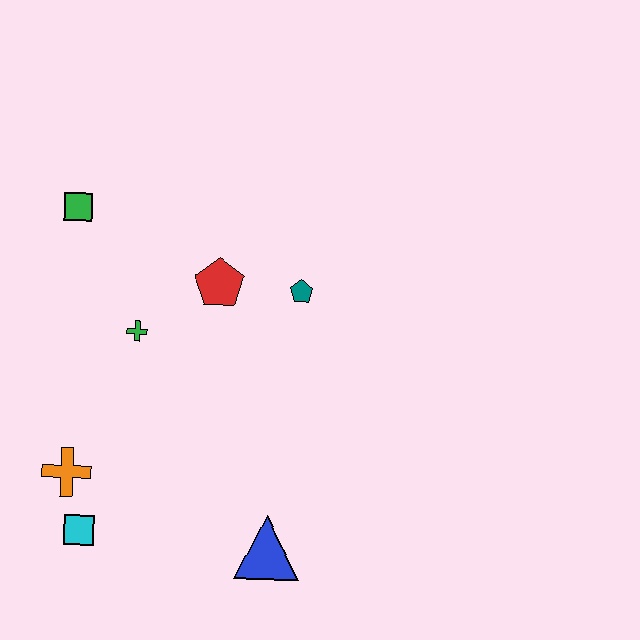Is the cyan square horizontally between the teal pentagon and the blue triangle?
No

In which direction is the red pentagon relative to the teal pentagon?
The red pentagon is to the left of the teal pentagon.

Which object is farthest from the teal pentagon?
The cyan square is farthest from the teal pentagon.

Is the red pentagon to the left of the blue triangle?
Yes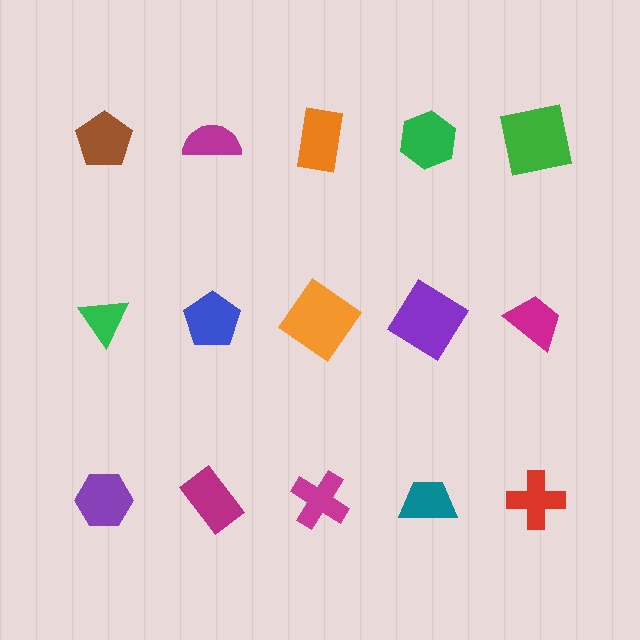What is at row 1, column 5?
A green square.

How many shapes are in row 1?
5 shapes.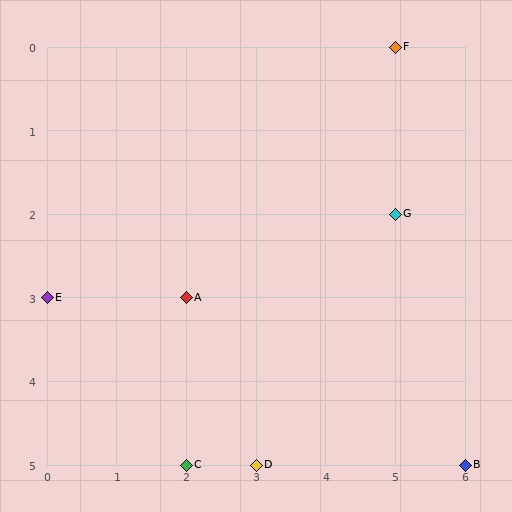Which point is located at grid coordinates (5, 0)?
Point F is at (5, 0).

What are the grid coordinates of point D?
Point D is at grid coordinates (3, 5).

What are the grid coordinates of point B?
Point B is at grid coordinates (6, 5).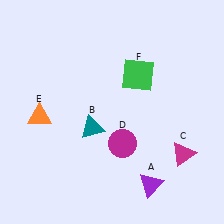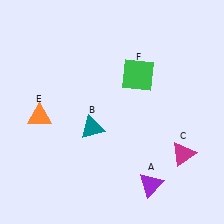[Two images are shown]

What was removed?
The magenta circle (D) was removed in Image 2.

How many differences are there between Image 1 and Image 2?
There is 1 difference between the two images.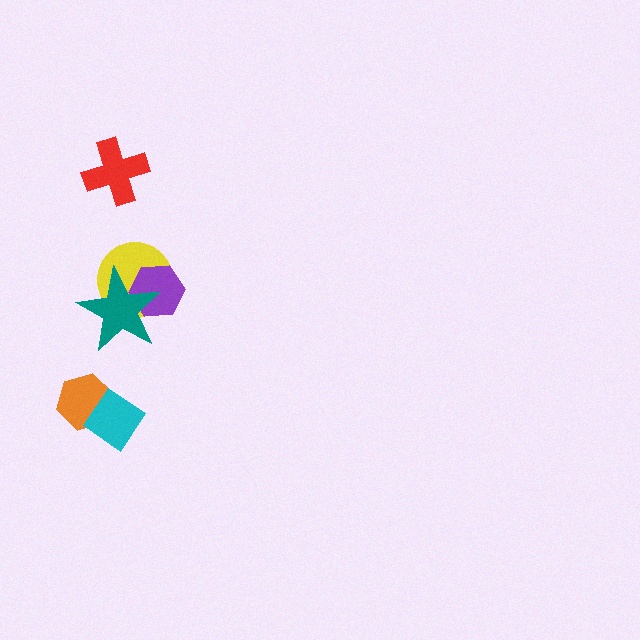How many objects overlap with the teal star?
2 objects overlap with the teal star.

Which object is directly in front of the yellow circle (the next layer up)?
The purple hexagon is directly in front of the yellow circle.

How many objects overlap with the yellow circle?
2 objects overlap with the yellow circle.